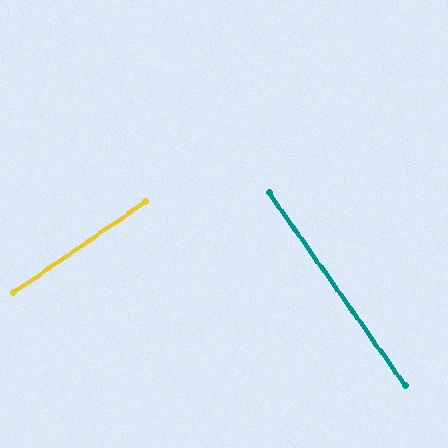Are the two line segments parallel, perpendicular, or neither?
Perpendicular — they meet at approximately 89°.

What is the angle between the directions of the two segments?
Approximately 89 degrees.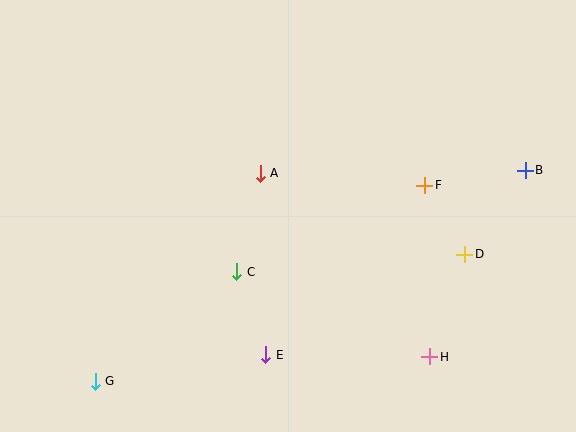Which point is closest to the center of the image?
Point A at (260, 173) is closest to the center.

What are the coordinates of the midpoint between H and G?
The midpoint between H and G is at (263, 369).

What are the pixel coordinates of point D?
Point D is at (465, 254).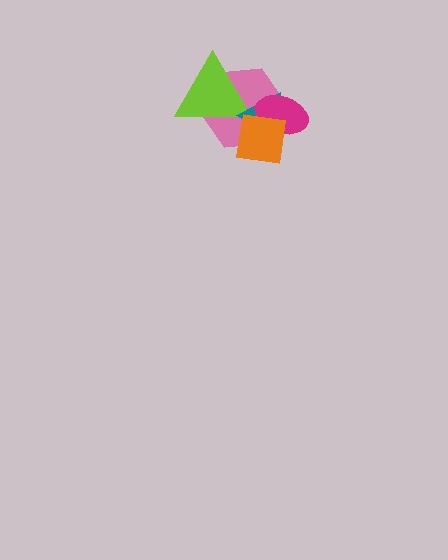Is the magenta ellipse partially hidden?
Yes, it is partially covered by another shape.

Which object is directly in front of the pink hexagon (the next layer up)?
The lime triangle is directly in front of the pink hexagon.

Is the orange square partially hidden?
No, no other shape covers it.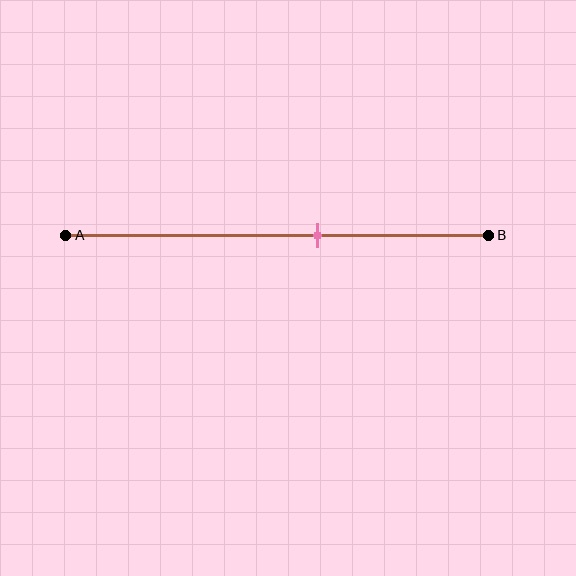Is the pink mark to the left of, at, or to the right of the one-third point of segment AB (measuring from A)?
The pink mark is to the right of the one-third point of segment AB.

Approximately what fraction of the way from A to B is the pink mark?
The pink mark is approximately 60% of the way from A to B.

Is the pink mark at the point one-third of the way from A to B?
No, the mark is at about 60% from A, not at the 33% one-third point.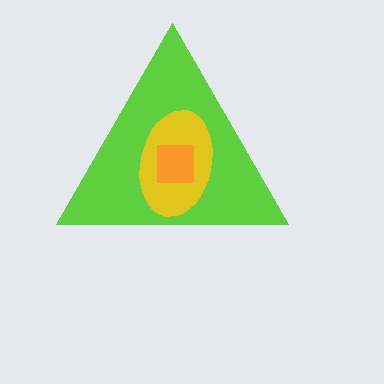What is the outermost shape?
The lime triangle.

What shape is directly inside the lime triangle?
The yellow ellipse.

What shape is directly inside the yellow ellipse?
The orange square.